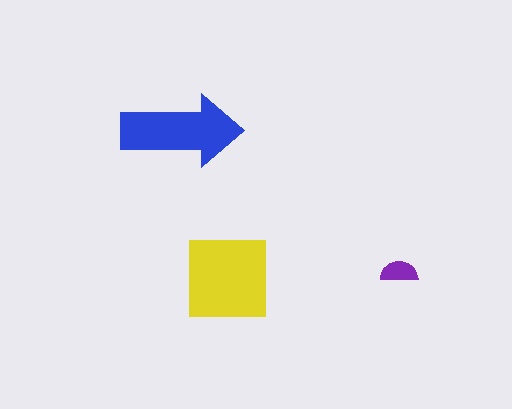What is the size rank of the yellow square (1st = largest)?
1st.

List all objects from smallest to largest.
The purple semicircle, the blue arrow, the yellow square.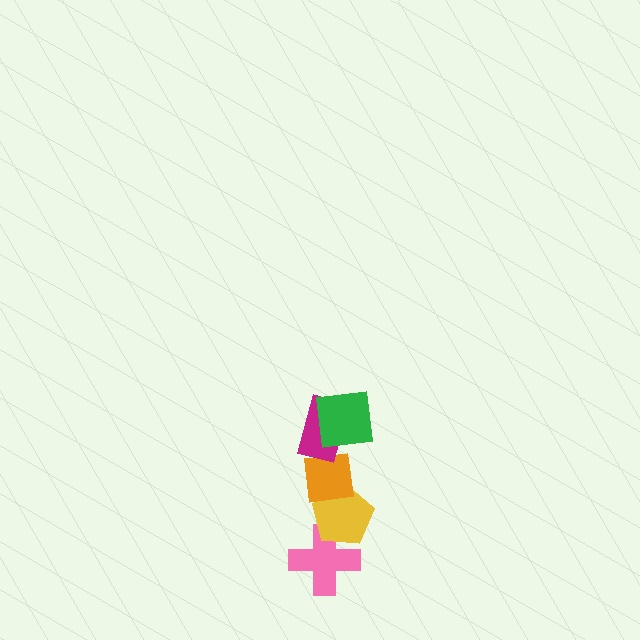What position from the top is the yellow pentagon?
The yellow pentagon is 4th from the top.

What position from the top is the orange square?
The orange square is 3rd from the top.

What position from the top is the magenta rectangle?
The magenta rectangle is 2nd from the top.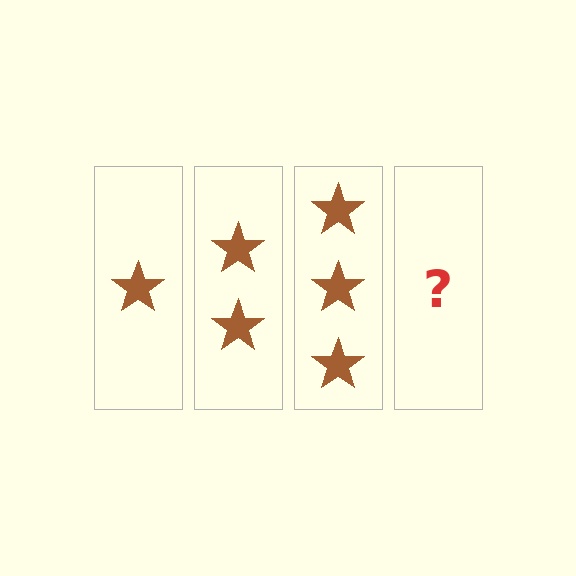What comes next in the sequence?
The next element should be 4 stars.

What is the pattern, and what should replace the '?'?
The pattern is that each step adds one more star. The '?' should be 4 stars.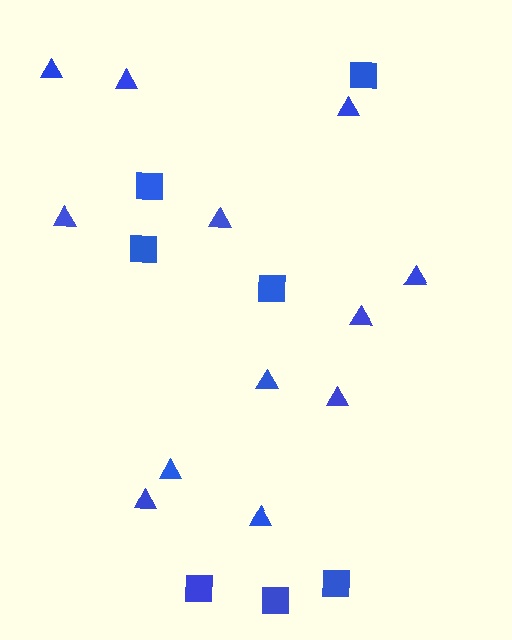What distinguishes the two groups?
There are 2 groups: one group of triangles (12) and one group of squares (7).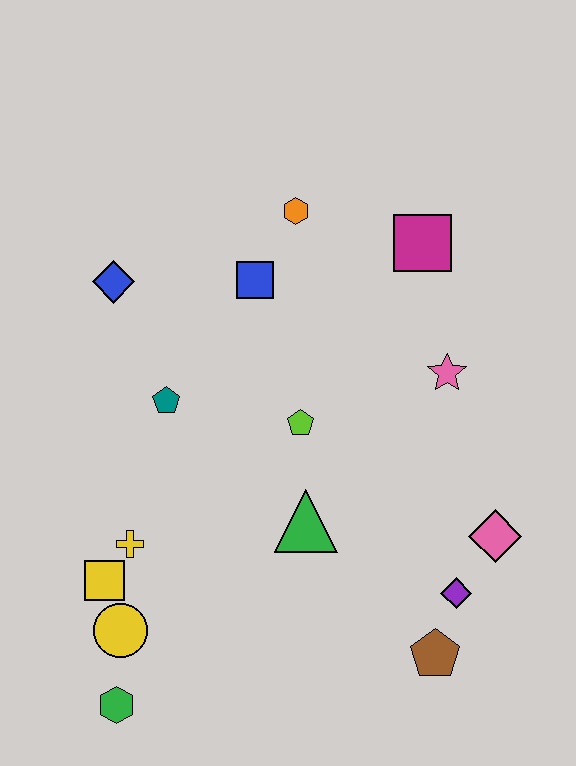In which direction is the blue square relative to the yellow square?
The blue square is above the yellow square.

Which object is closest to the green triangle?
The lime pentagon is closest to the green triangle.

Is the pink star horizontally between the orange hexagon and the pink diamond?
Yes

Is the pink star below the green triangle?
No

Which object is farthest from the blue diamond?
The brown pentagon is farthest from the blue diamond.